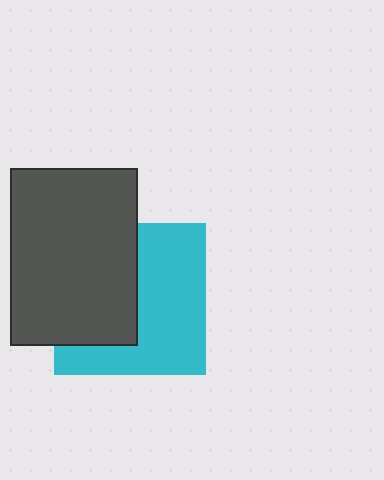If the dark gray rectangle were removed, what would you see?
You would see the complete cyan square.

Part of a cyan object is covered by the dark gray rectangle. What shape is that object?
It is a square.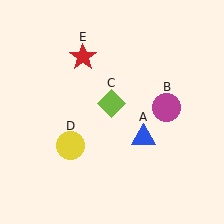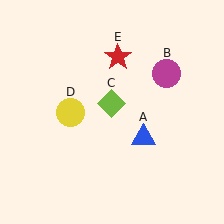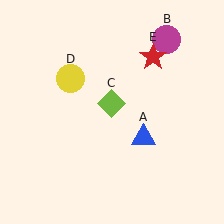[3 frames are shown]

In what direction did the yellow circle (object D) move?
The yellow circle (object D) moved up.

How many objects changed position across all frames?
3 objects changed position: magenta circle (object B), yellow circle (object D), red star (object E).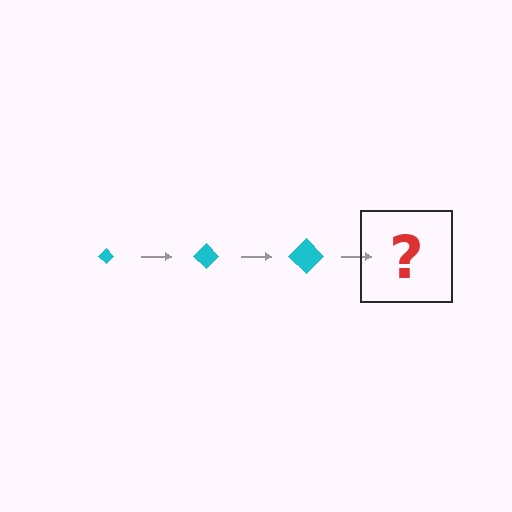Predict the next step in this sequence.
The next step is a cyan diamond, larger than the previous one.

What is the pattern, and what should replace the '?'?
The pattern is that the diamond gets progressively larger each step. The '?' should be a cyan diamond, larger than the previous one.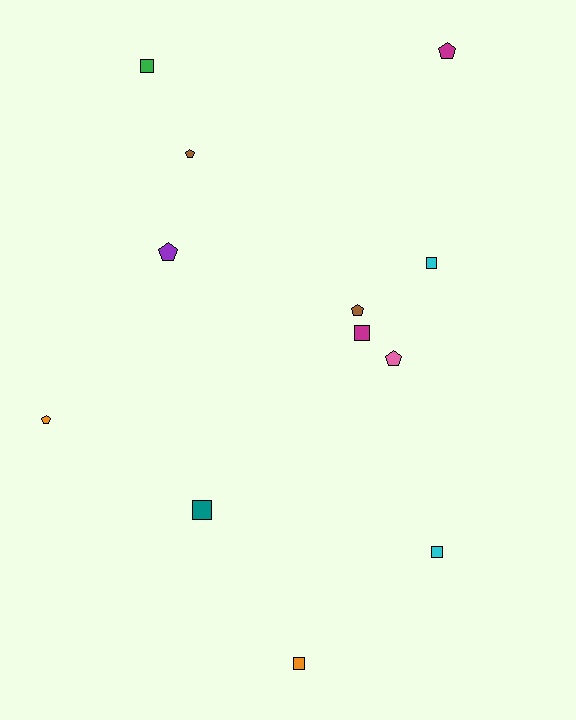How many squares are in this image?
There are 6 squares.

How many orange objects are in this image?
There are 2 orange objects.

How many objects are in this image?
There are 12 objects.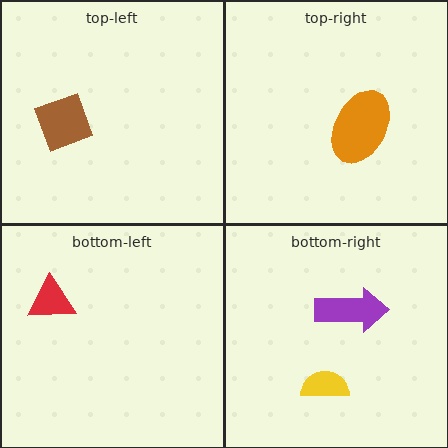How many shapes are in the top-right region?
1.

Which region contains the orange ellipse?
The top-right region.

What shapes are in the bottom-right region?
The purple arrow, the yellow semicircle.